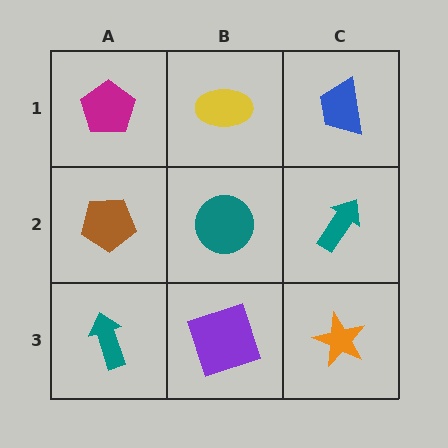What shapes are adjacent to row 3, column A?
A brown pentagon (row 2, column A), a purple square (row 3, column B).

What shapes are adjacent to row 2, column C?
A blue trapezoid (row 1, column C), an orange star (row 3, column C), a teal circle (row 2, column B).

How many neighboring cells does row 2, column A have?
3.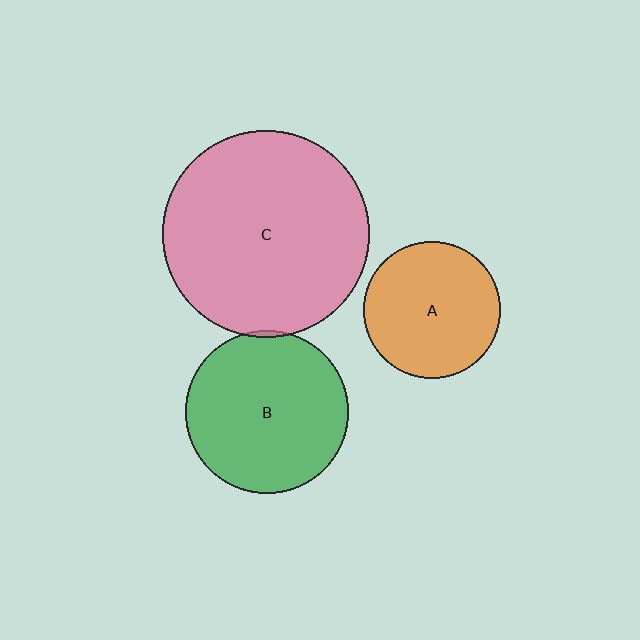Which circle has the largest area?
Circle C (pink).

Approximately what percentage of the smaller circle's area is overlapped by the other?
Approximately 5%.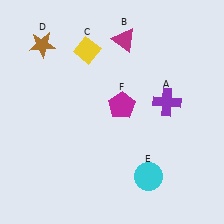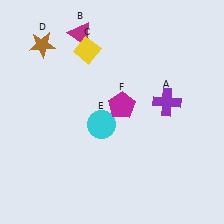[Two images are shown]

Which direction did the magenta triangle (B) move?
The magenta triangle (B) moved left.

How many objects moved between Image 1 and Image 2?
2 objects moved between the two images.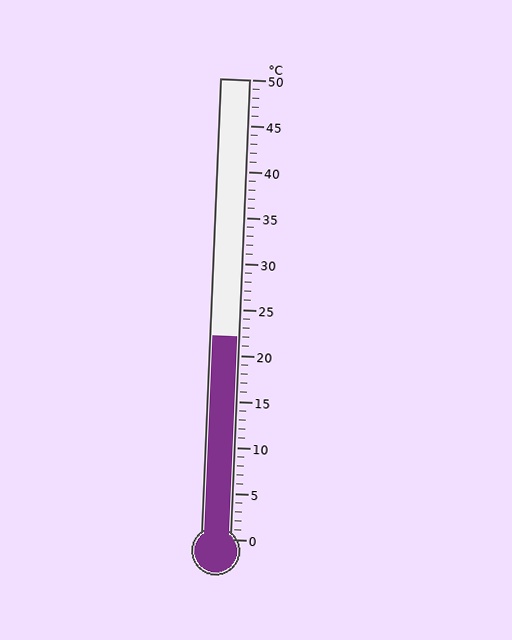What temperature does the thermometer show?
The thermometer shows approximately 22°C.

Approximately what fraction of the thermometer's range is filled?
The thermometer is filled to approximately 45% of its range.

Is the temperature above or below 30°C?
The temperature is below 30°C.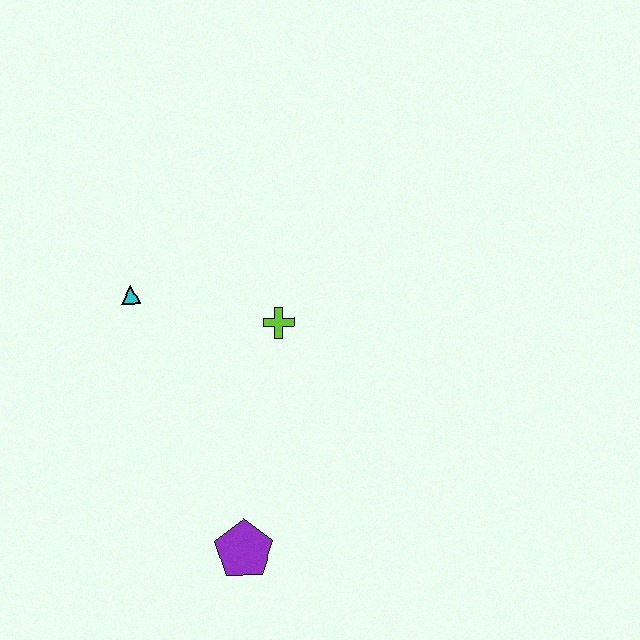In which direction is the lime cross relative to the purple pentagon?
The lime cross is above the purple pentagon.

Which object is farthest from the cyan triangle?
The purple pentagon is farthest from the cyan triangle.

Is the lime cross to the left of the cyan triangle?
No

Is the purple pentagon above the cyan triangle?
No